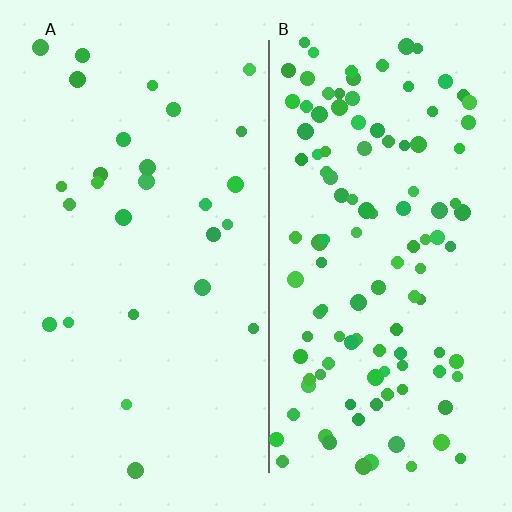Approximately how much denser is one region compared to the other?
Approximately 4.2× — region B over region A.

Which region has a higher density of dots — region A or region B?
B (the right).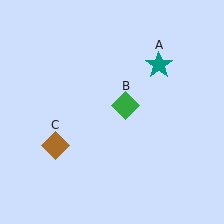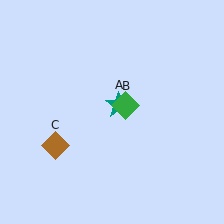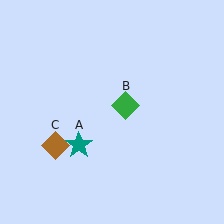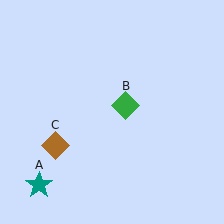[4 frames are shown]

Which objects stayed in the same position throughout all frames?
Green diamond (object B) and brown diamond (object C) remained stationary.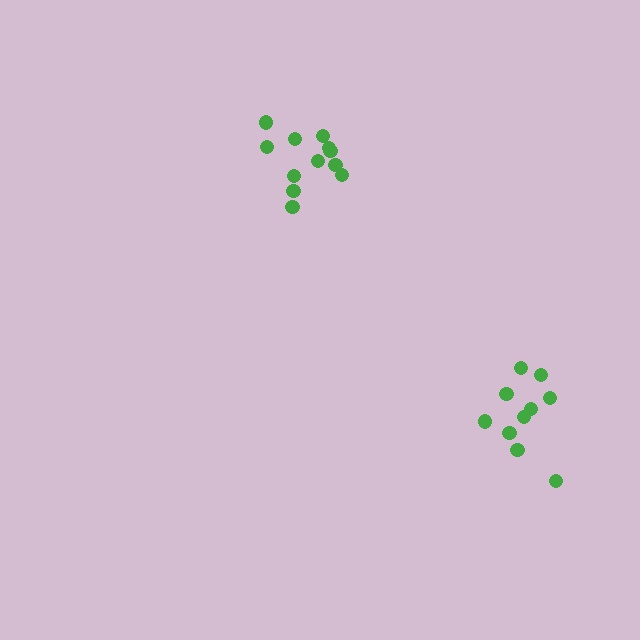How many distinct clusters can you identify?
There are 2 distinct clusters.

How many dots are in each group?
Group 1: 12 dots, Group 2: 10 dots (22 total).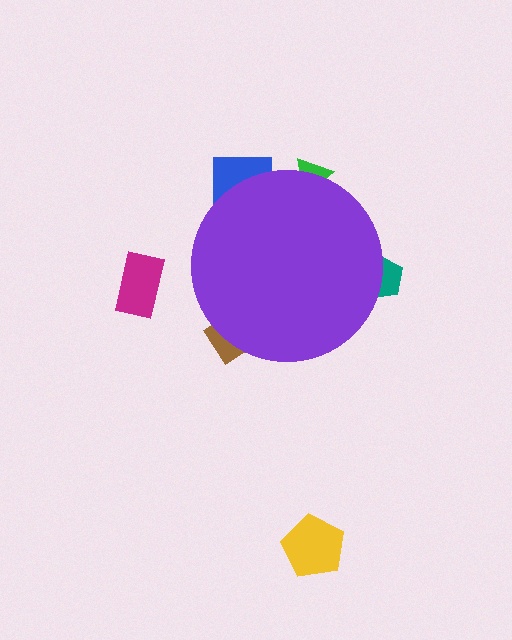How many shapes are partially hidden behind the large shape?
4 shapes are partially hidden.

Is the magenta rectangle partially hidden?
No, the magenta rectangle is fully visible.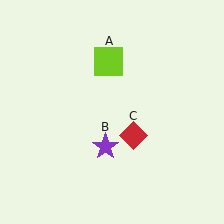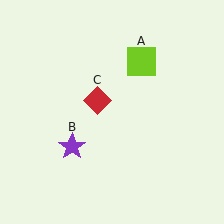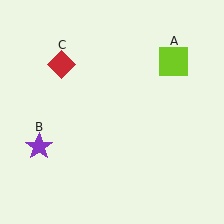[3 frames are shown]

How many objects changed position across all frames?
3 objects changed position: lime square (object A), purple star (object B), red diamond (object C).